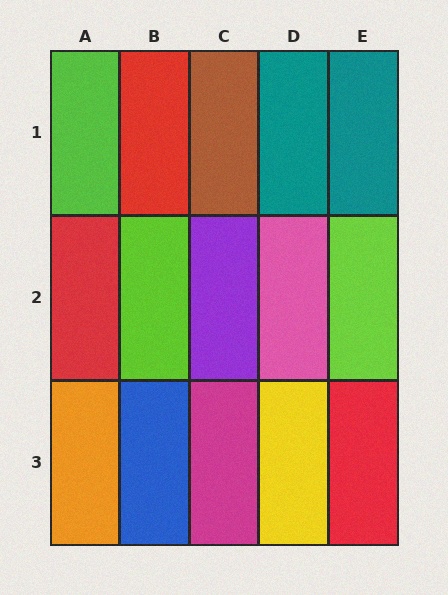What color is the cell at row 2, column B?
Lime.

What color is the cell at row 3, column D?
Yellow.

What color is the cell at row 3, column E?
Red.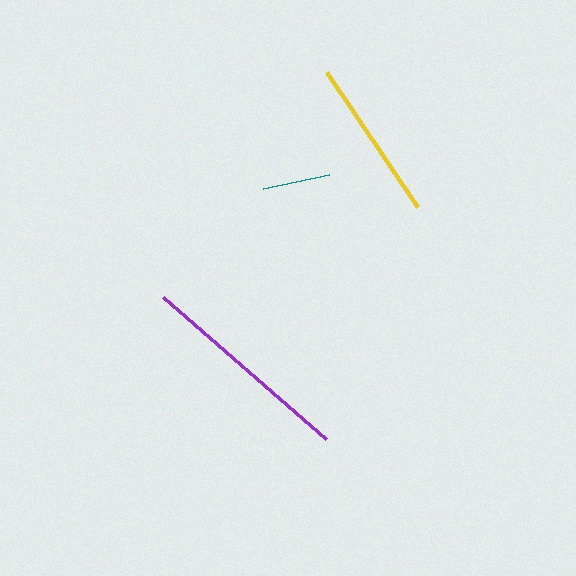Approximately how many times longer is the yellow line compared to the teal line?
The yellow line is approximately 2.4 times the length of the teal line.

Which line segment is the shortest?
The teal line is the shortest at approximately 68 pixels.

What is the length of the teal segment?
The teal segment is approximately 68 pixels long.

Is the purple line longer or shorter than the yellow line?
The purple line is longer than the yellow line.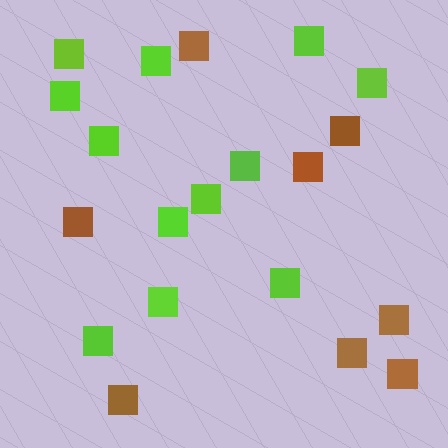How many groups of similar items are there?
There are 2 groups: one group of lime squares (12) and one group of brown squares (8).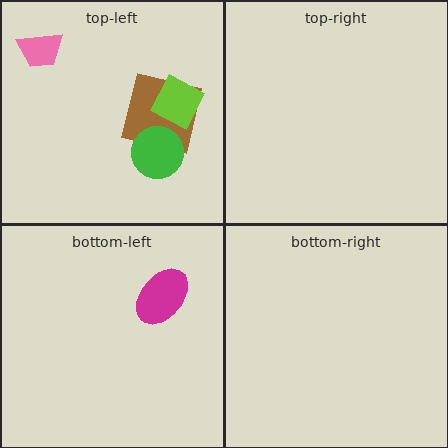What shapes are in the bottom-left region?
The magenta ellipse.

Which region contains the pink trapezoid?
The top-left region.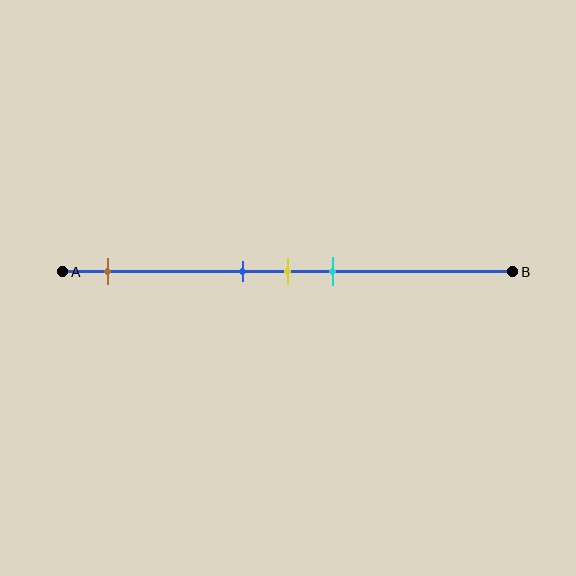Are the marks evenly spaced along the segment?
No, the marks are not evenly spaced.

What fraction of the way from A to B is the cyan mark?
The cyan mark is approximately 60% (0.6) of the way from A to B.